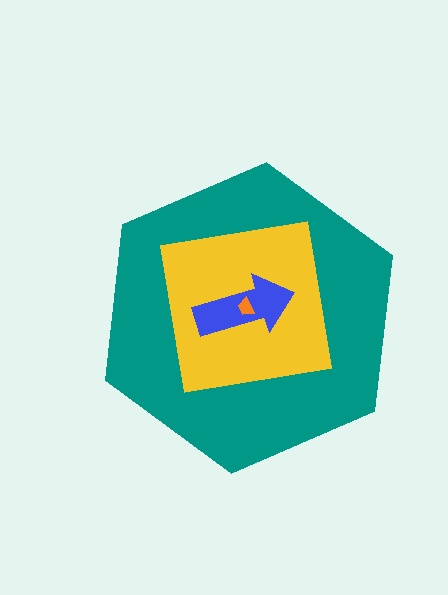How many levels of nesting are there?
4.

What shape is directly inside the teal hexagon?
The yellow square.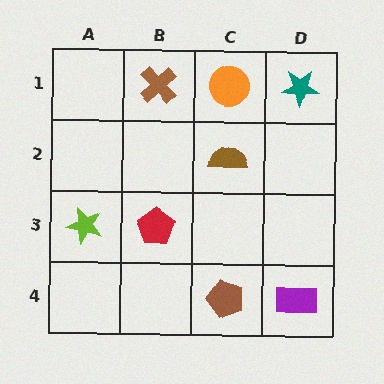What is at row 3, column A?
A lime star.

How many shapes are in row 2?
1 shape.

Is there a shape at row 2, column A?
No, that cell is empty.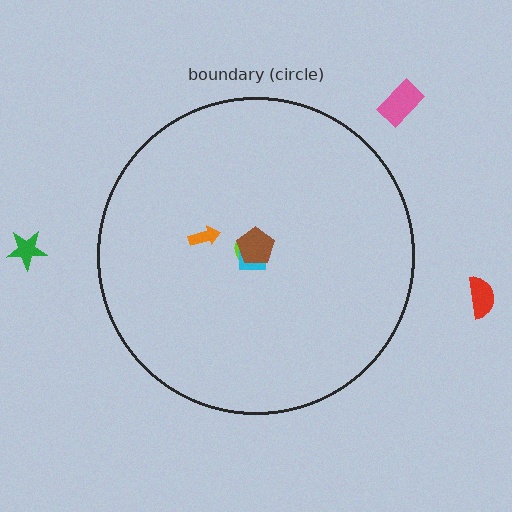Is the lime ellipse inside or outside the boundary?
Inside.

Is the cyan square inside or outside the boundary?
Inside.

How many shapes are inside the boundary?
4 inside, 3 outside.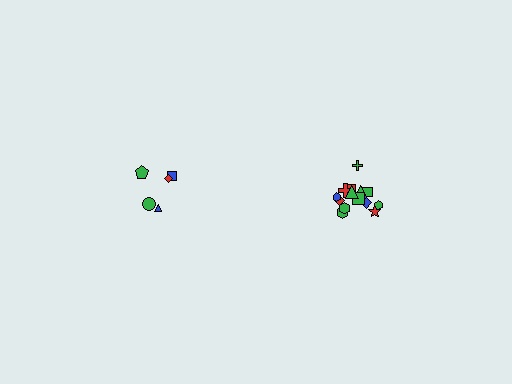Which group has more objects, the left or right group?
The right group.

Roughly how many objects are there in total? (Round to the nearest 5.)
Roughly 20 objects in total.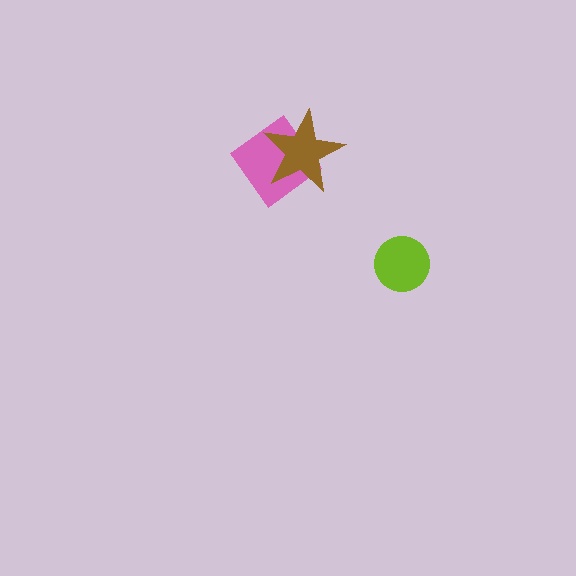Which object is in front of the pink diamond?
The brown star is in front of the pink diamond.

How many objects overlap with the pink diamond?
1 object overlaps with the pink diamond.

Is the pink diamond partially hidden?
Yes, it is partially covered by another shape.